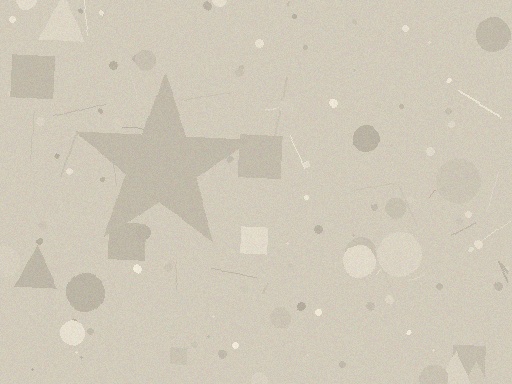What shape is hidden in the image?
A star is hidden in the image.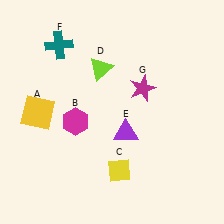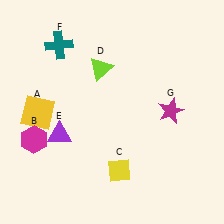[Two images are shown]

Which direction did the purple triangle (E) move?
The purple triangle (E) moved left.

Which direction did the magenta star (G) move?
The magenta star (G) moved right.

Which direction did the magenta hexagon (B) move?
The magenta hexagon (B) moved left.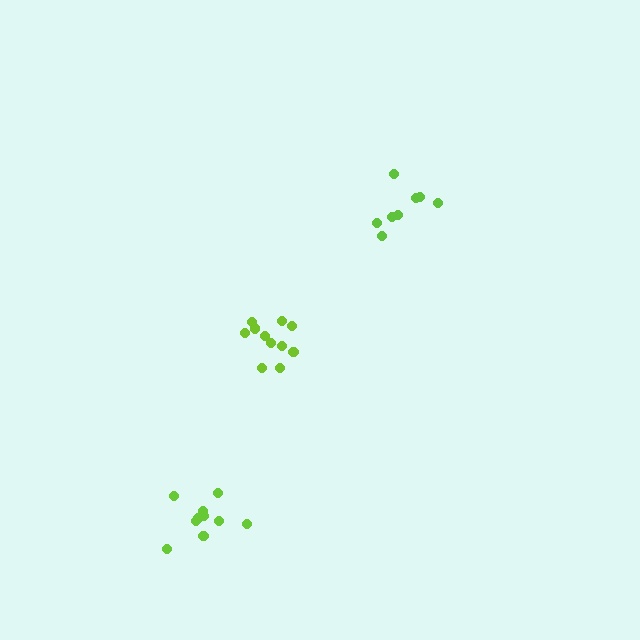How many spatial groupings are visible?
There are 3 spatial groupings.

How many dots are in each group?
Group 1: 12 dots, Group 2: 10 dots, Group 3: 8 dots (30 total).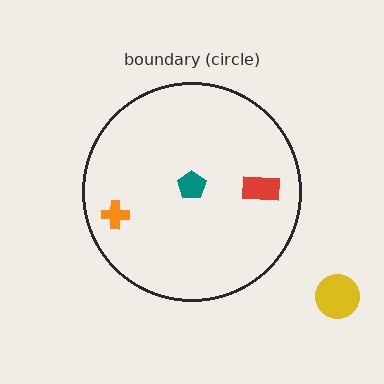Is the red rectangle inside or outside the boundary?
Inside.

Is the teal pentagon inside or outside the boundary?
Inside.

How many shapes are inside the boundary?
3 inside, 1 outside.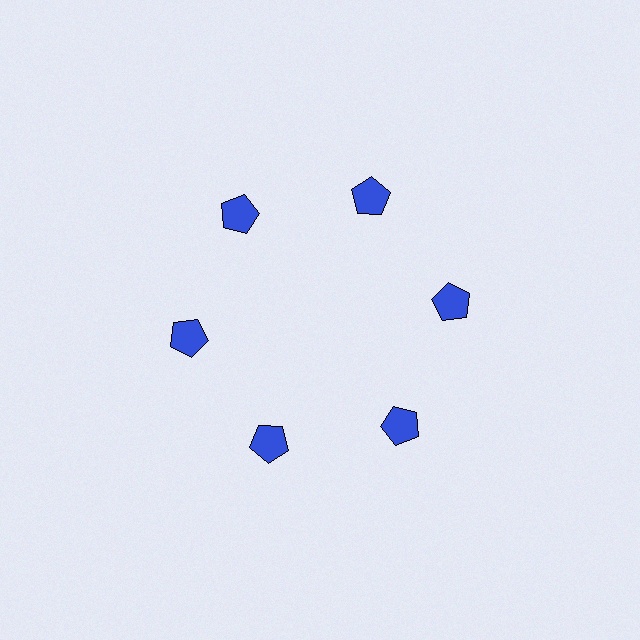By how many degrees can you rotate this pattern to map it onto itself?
The pattern maps onto itself every 60 degrees of rotation.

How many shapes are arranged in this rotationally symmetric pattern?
There are 6 shapes, arranged in 6 groups of 1.